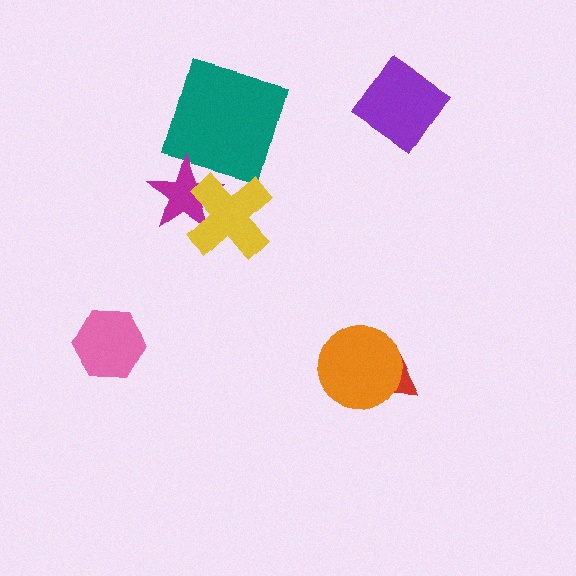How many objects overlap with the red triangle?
1 object overlaps with the red triangle.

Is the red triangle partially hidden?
Yes, it is partially covered by another shape.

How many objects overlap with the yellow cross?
1 object overlaps with the yellow cross.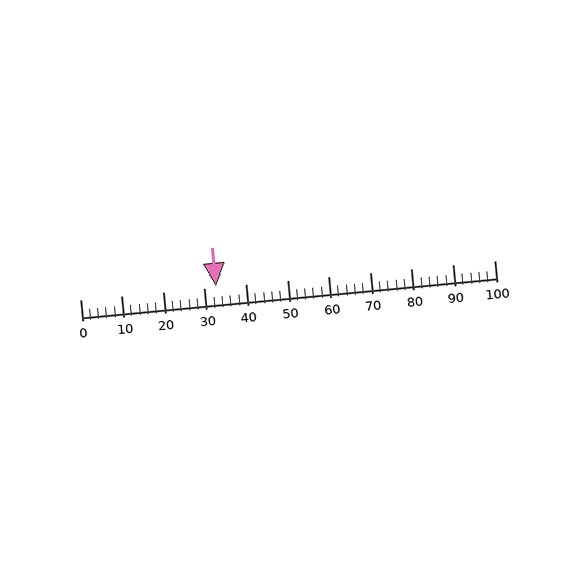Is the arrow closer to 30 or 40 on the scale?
The arrow is closer to 30.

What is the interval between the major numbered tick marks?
The major tick marks are spaced 10 units apart.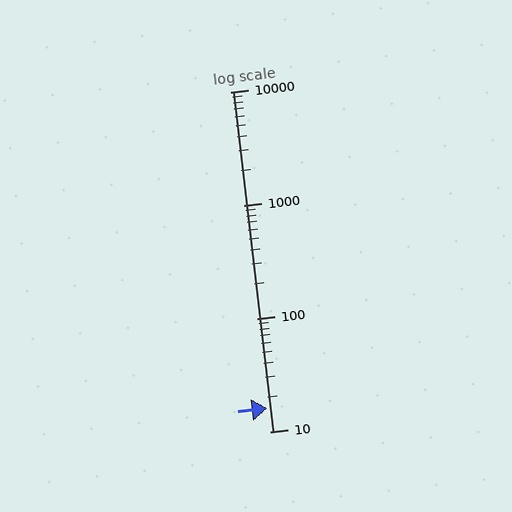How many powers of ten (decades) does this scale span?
The scale spans 3 decades, from 10 to 10000.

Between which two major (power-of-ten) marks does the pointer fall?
The pointer is between 10 and 100.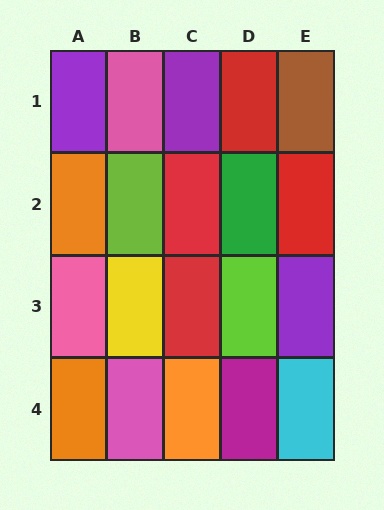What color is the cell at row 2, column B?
Lime.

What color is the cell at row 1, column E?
Brown.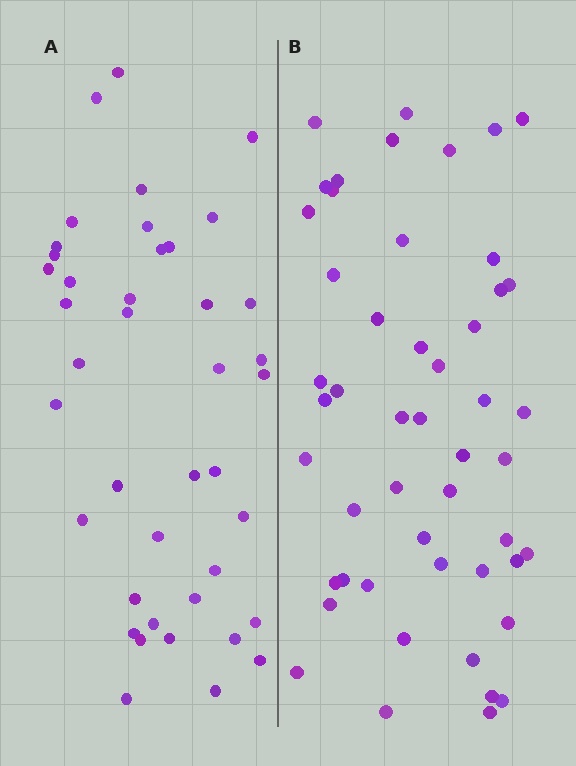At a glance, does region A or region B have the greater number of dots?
Region B (the right region) has more dots.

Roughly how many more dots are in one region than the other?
Region B has roughly 8 or so more dots than region A.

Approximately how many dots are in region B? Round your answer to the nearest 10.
About 50 dots.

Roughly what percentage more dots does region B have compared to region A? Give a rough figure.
About 20% more.